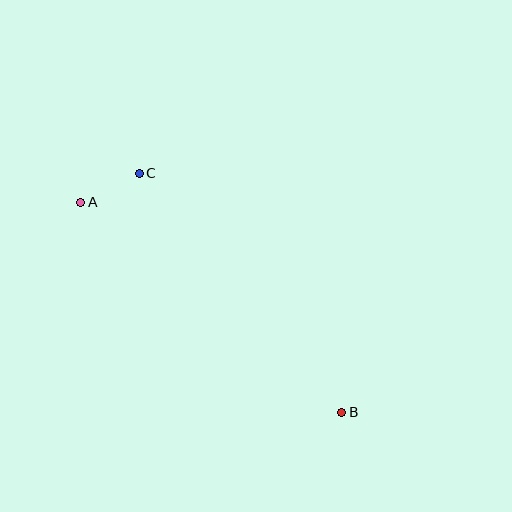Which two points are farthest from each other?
Points A and B are farthest from each other.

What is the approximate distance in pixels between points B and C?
The distance between B and C is approximately 313 pixels.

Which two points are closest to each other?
Points A and C are closest to each other.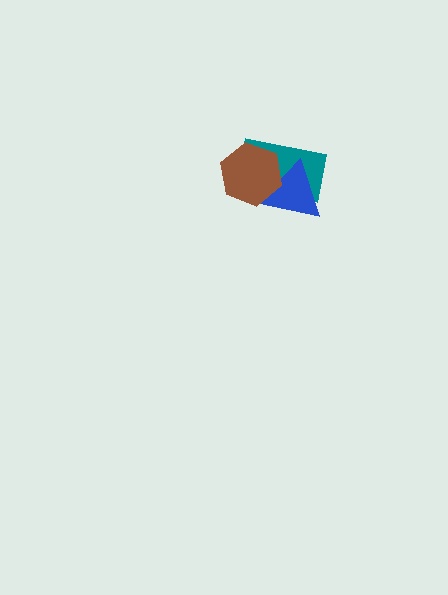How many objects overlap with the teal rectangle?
2 objects overlap with the teal rectangle.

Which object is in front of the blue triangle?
The brown hexagon is in front of the blue triangle.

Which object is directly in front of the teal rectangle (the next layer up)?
The blue triangle is directly in front of the teal rectangle.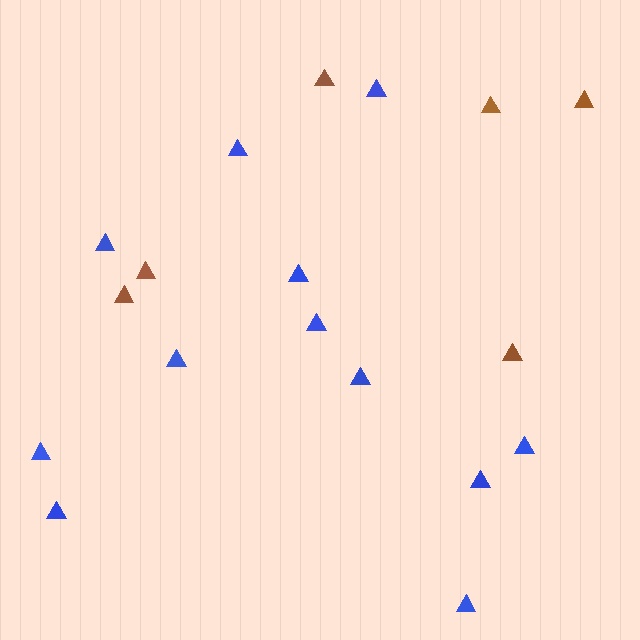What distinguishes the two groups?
There are 2 groups: one group of brown triangles (6) and one group of blue triangles (12).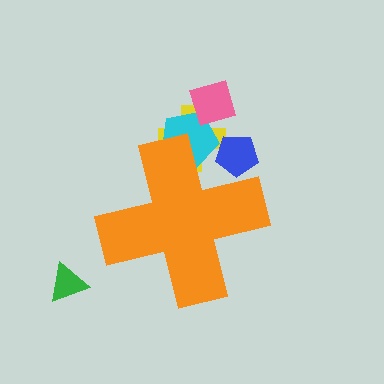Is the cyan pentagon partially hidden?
Yes, the cyan pentagon is partially hidden behind the orange cross.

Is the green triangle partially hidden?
No, the green triangle is fully visible.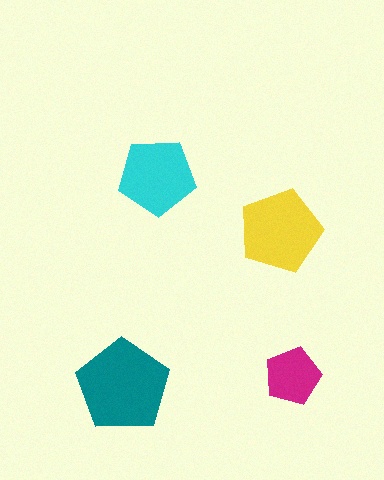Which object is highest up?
The cyan pentagon is topmost.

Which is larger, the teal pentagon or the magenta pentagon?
The teal one.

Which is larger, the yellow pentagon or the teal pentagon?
The teal one.